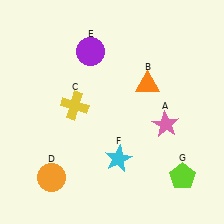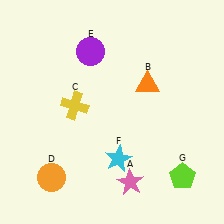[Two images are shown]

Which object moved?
The pink star (A) moved down.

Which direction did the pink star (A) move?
The pink star (A) moved down.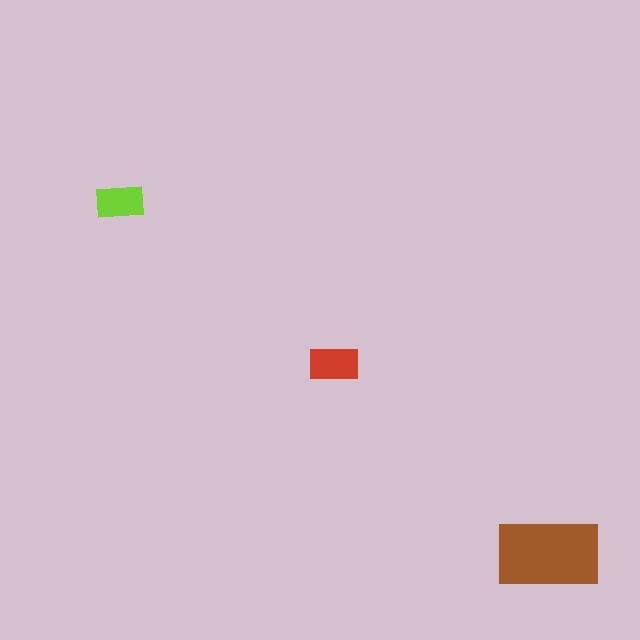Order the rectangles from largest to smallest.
the brown one, the red one, the lime one.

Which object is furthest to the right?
The brown rectangle is rightmost.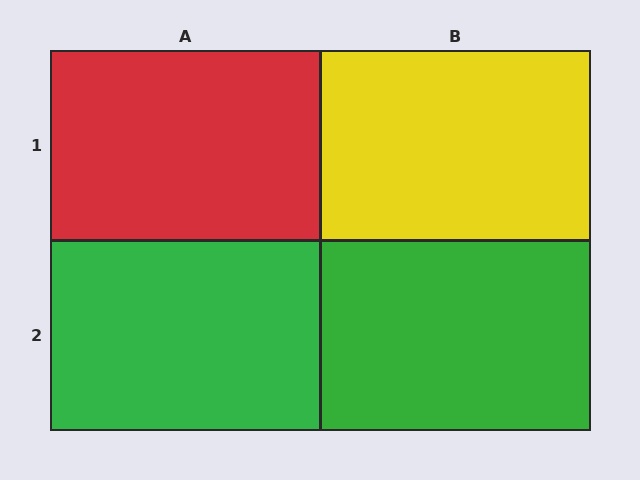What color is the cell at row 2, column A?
Green.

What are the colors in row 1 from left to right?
Red, yellow.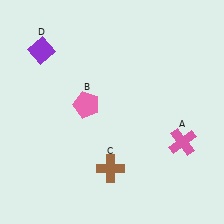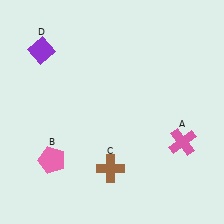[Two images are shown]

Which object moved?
The pink pentagon (B) moved down.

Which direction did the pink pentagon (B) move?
The pink pentagon (B) moved down.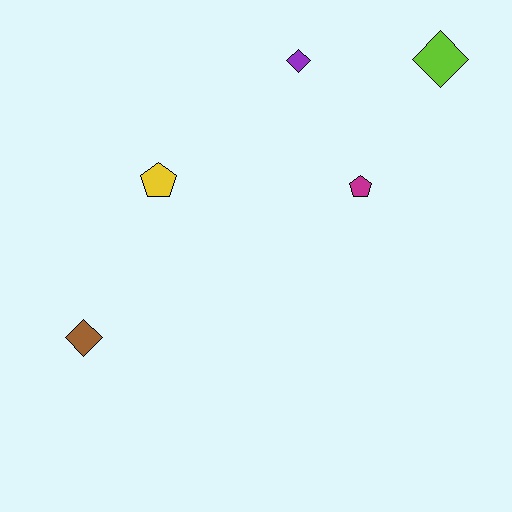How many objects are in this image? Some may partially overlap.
There are 5 objects.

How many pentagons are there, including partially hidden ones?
There are 2 pentagons.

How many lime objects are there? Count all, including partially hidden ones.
There is 1 lime object.